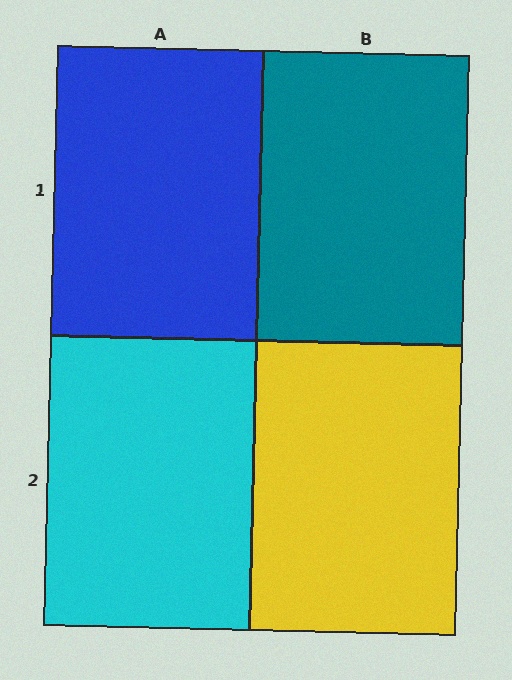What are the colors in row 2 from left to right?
Cyan, yellow.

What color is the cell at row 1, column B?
Teal.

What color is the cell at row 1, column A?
Blue.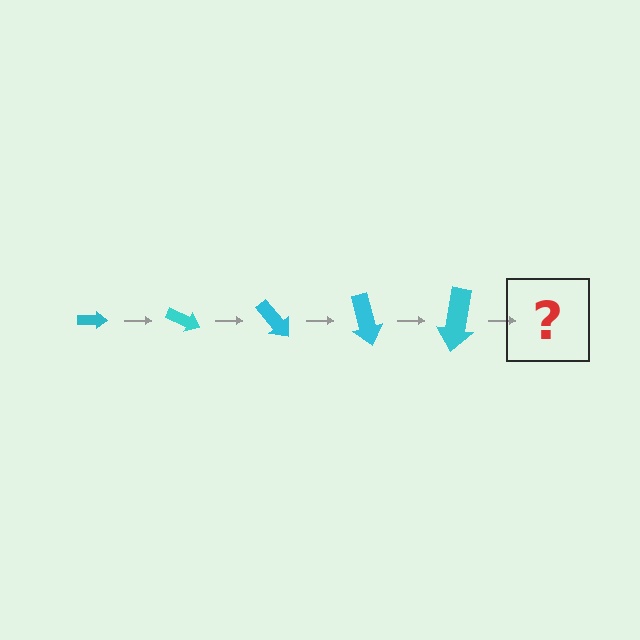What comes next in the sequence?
The next element should be an arrow, larger than the previous one and rotated 125 degrees from the start.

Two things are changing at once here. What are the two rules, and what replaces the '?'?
The two rules are that the arrow grows larger each step and it rotates 25 degrees each step. The '?' should be an arrow, larger than the previous one and rotated 125 degrees from the start.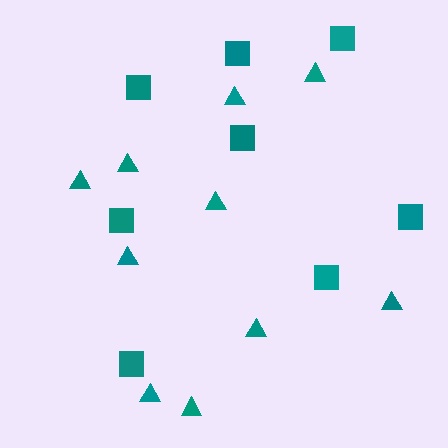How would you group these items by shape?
There are 2 groups: one group of triangles (10) and one group of squares (8).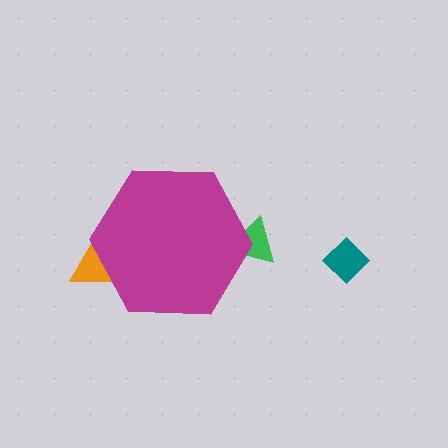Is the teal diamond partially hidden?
No, the teal diamond is fully visible.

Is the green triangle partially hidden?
Yes, the green triangle is partially hidden behind the magenta hexagon.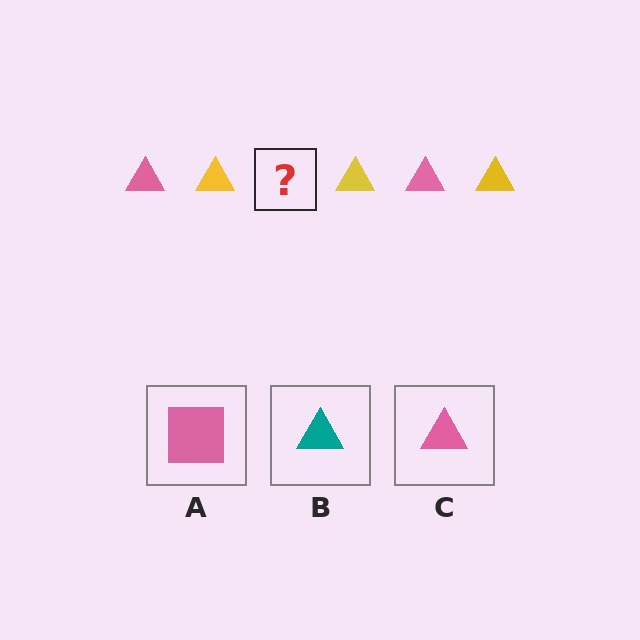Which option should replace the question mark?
Option C.